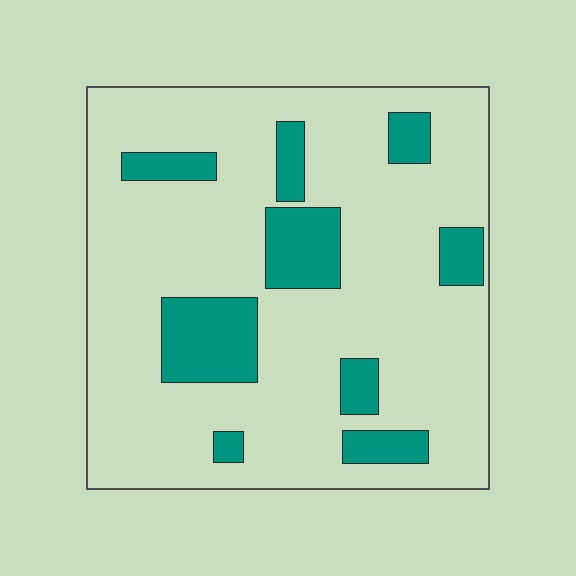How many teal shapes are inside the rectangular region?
9.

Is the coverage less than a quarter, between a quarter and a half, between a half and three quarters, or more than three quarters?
Less than a quarter.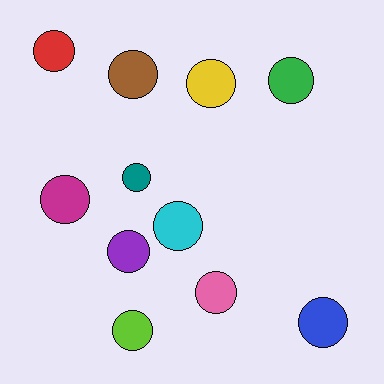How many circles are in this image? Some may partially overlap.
There are 11 circles.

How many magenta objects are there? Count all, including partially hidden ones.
There is 1 magenta object.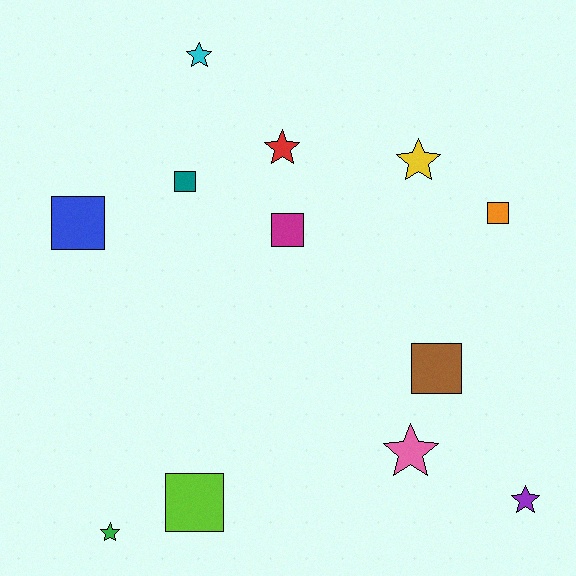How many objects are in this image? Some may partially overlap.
There are 12 objects.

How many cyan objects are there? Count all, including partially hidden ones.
There is 1 cyan object.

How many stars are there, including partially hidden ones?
There are 6 stars.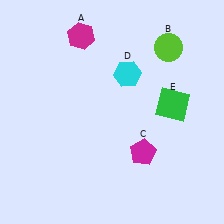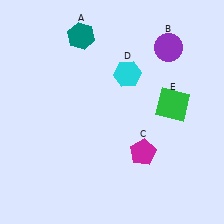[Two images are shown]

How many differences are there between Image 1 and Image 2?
There are 2 differences between the two images.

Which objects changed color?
A changed from magenta to teal. B changed from lime to purple.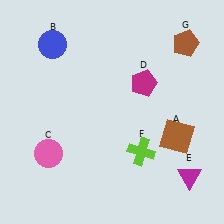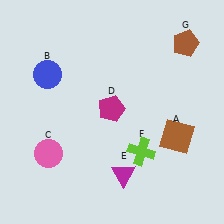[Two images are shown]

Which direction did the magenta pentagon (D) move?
The magenta pentagon (D) moved left.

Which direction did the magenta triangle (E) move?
The magenta triangle (E) moved left.